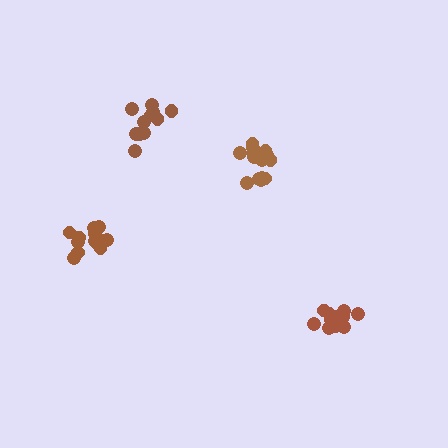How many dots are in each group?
Group 1: 14 dots, Group 2: 11 dots, Group 3: 14 dots, Group 4: 15 dots (54 total).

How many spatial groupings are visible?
There are 4 spatial groupings.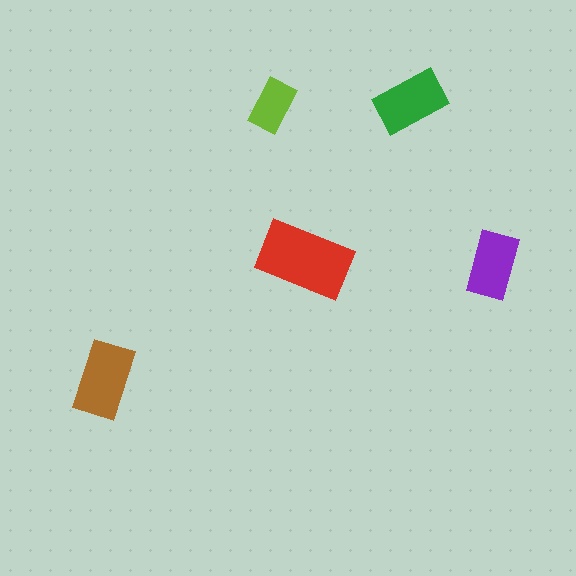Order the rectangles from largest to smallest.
the red one, the brown one, the green one, the purple one, the lime one.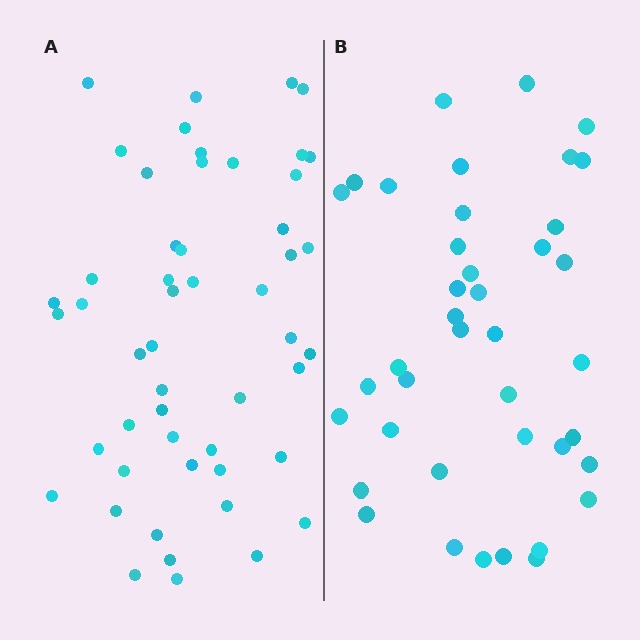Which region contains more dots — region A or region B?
Region A (the left region) has more dots.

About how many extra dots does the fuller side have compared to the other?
Region A has roughly 12 or so more dots than region B.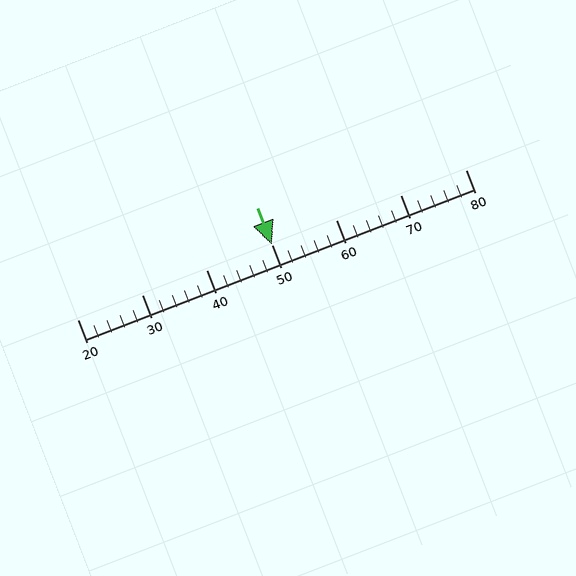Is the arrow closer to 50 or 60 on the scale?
The arrow is closer to 50.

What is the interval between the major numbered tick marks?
The major tick marks are spaced 10 units apart.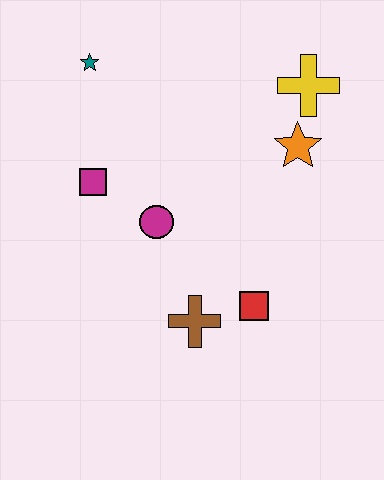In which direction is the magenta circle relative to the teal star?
The magenta circle is below the teal star.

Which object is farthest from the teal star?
The red square is farthest from the teal star.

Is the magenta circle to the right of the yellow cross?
No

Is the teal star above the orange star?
Yes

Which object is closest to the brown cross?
The red square is closest to the brown cross.